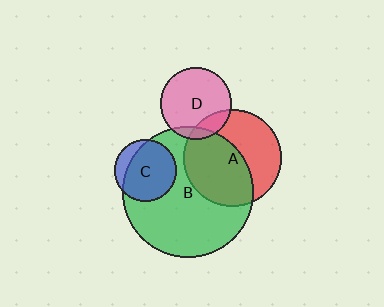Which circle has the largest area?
Circle B (green).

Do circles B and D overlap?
Yes.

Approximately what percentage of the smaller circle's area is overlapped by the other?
Approximately 10%.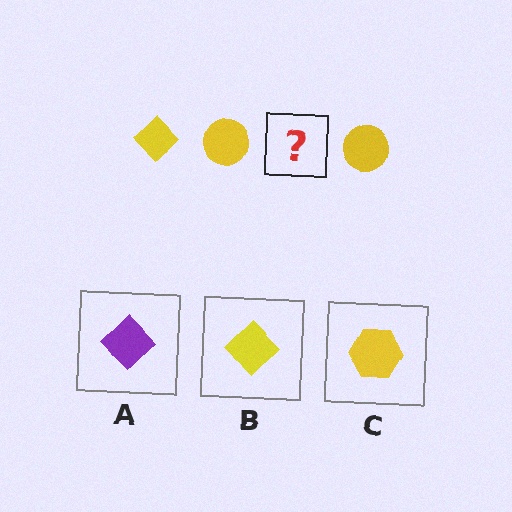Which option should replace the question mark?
Option B.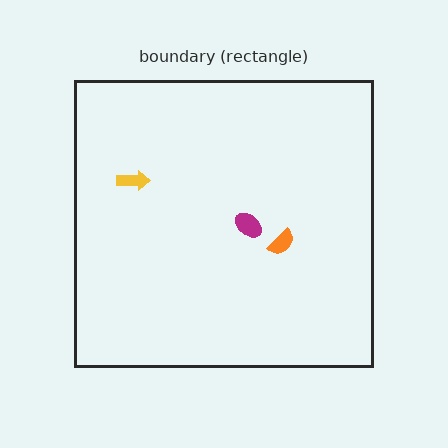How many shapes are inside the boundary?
3 inside, 0 outside.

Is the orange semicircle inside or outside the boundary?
Inside.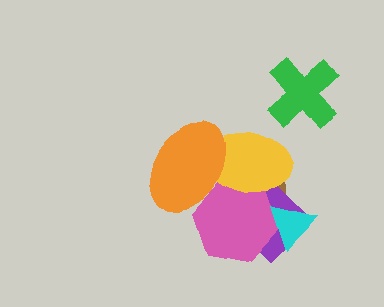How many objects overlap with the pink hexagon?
5 objects overlap with the pink hexagon.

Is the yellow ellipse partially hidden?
Yes, it is partially covered by another shape.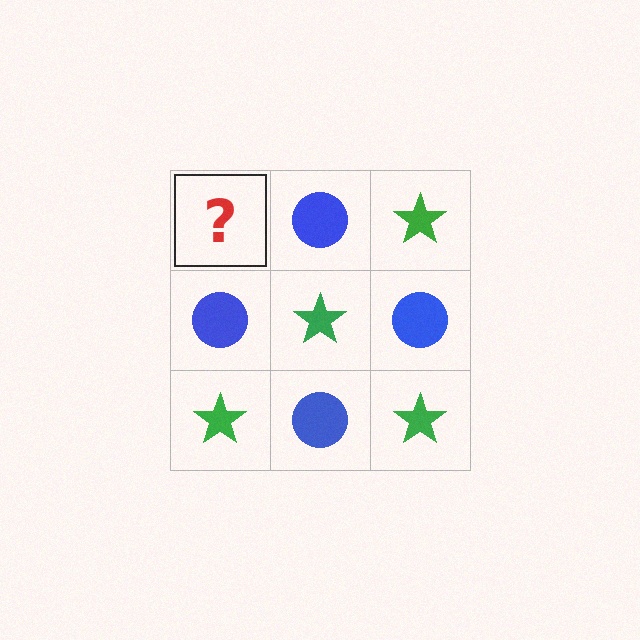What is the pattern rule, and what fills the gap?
The rule is that it alternates green star and blue circle in a checkerboard pattern. The gap should be filled with a green star.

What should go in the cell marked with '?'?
The missing cell should contain a green star.